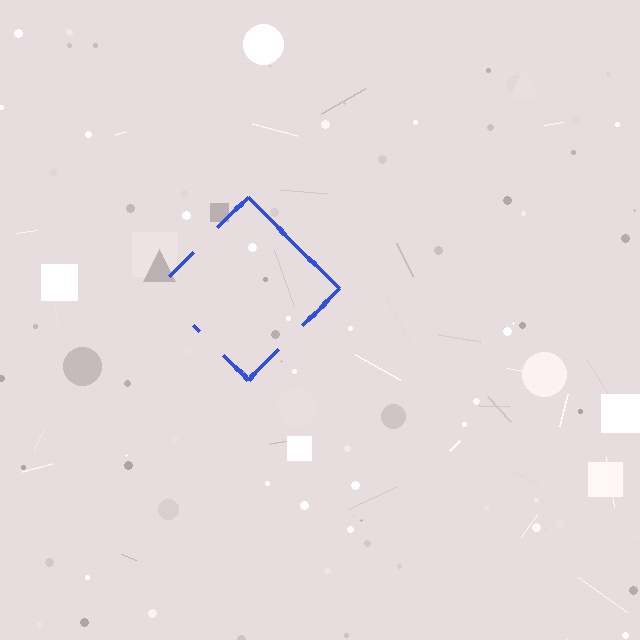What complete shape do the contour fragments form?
The contour fragments form a diamond.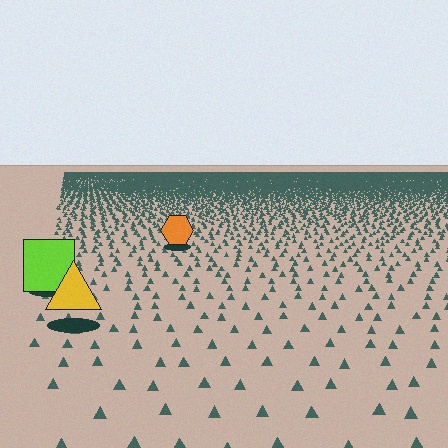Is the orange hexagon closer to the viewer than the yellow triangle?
No. The yellow triangle is closer — you can tell from the texture gradient: the ground texture is coarser near it.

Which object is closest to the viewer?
The yellow triangle is closest. The texture marks near it are larger and more spread out.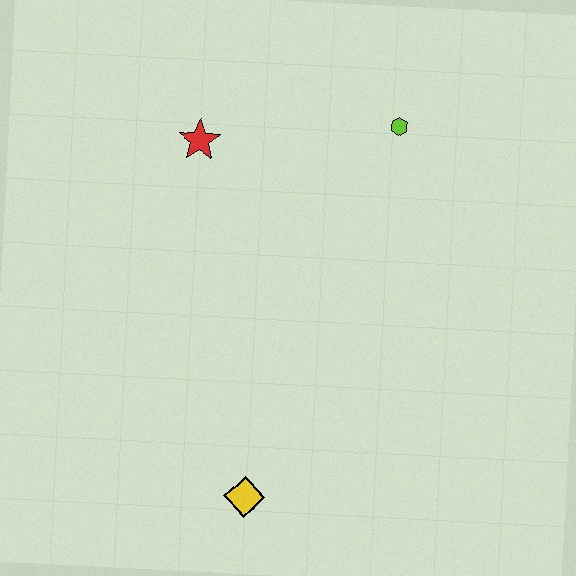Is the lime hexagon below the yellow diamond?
No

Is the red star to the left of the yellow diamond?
Yes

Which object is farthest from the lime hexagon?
The yellow diamond is farthest from the lime hexagon.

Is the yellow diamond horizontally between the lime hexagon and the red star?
Yes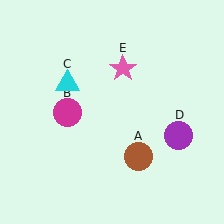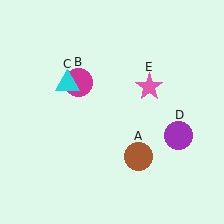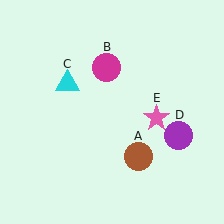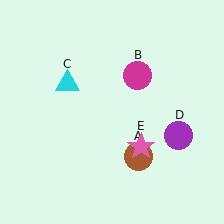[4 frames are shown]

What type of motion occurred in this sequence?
The magenta circle (object B), pink star (object E) rotated clockwise around the center of the scene.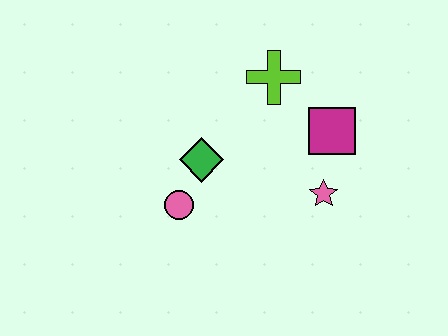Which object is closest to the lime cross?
The magenta square is closest to the lime cross.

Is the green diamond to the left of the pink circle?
No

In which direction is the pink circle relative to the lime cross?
The pink circle is below the lime cross.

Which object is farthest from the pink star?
The pink circle is farthest from the pink star.